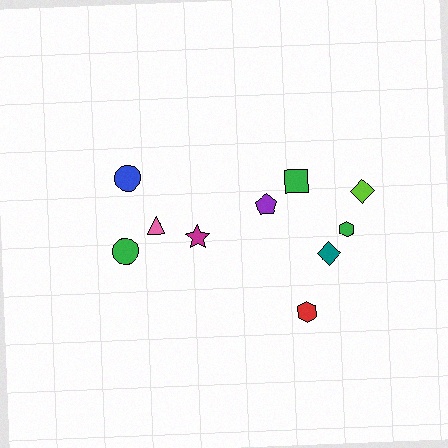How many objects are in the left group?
There are 4 objects.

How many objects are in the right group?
There are 6 objects.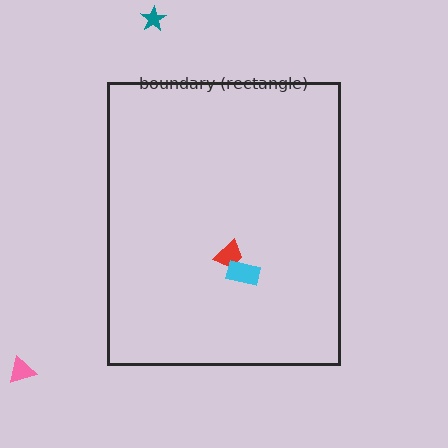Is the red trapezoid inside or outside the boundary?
Inside.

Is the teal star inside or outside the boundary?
Outside.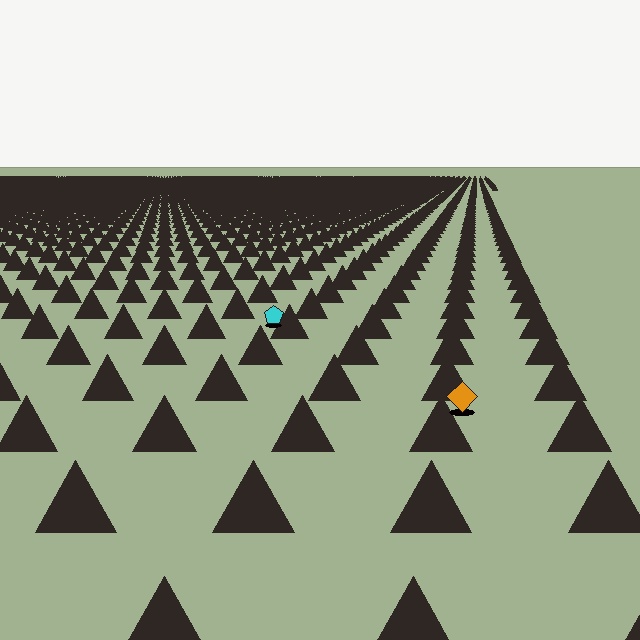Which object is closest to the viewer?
The orange diamond is closest. The texture marks near it are larger and more spread out.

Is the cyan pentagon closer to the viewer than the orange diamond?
No. The orange diamond is closer — you can tell from the texture gradient: the ground texture is coarser near it.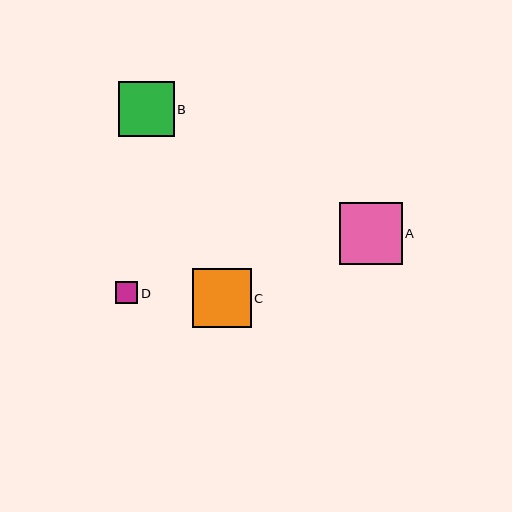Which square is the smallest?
Square D is the smallest with a size of approximately 22 pixels.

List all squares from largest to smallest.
From largest to smallest: A, C, B, D.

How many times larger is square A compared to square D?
Square A is approximately 2.9 times the size of square D.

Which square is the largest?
Square A is the largest with a size of approximately 63 pixels.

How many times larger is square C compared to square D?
Square C is approximately 2.7 times the size of square D.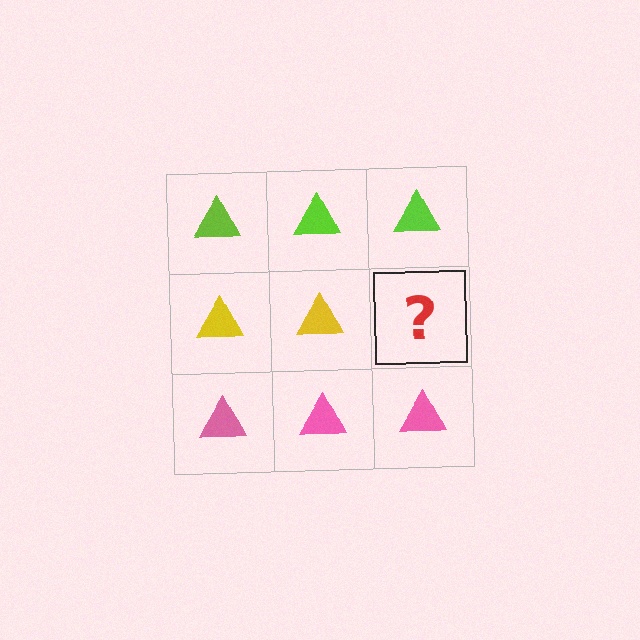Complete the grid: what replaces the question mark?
The question mark should be replaced with a yellow triangle.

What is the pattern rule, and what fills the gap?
The rule is that each row has a consistent color. The gap should be filled with a yellow triangle.